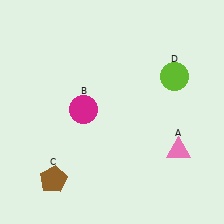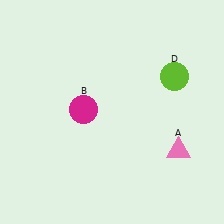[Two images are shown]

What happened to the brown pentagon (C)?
The brown pentagon (C) was removed in Image 2. It was in the bottom-left area of Image 1.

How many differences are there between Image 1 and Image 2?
There is 1 difference between the two images.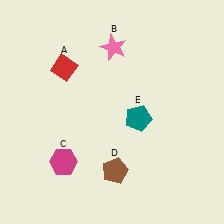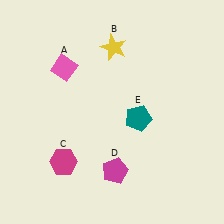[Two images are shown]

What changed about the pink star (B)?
In Image 1, B is pink. In Image 2, it changed to yellow.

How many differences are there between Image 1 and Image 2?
There are 3 differences between the two images.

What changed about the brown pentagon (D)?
In Image 1, D is brown. In Image 2, it changed to magenta.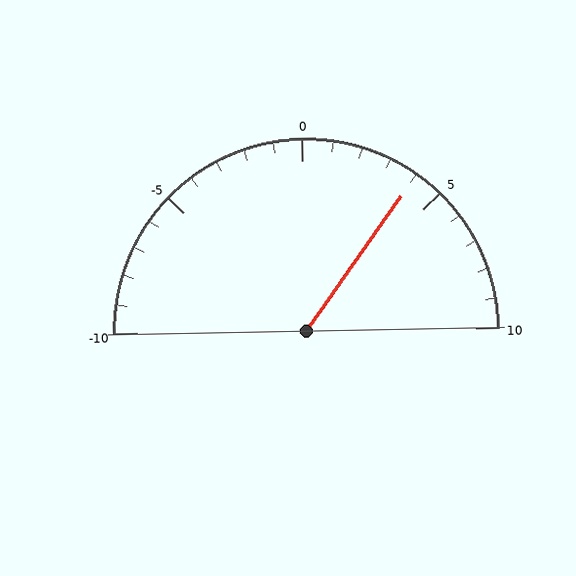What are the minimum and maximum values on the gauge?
The gauge ranges from -10 to 10.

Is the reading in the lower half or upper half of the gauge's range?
The reading is in the upper half of the range (-10 to 10).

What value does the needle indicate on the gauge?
The needle indicates approximately 4.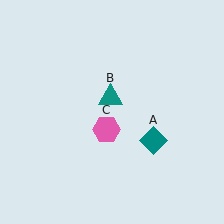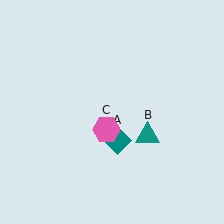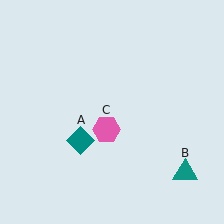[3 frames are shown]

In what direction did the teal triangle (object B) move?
The teal triangle (object B) moved down and to the right.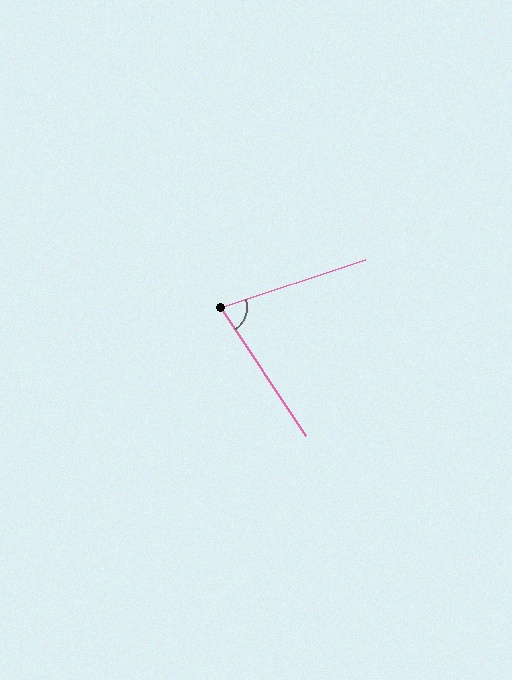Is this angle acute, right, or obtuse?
It is acute.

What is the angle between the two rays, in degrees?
Approximately 75 degrees.